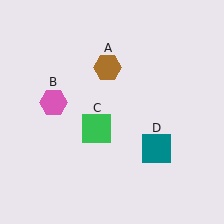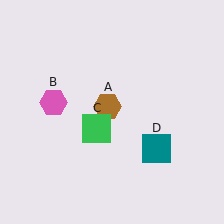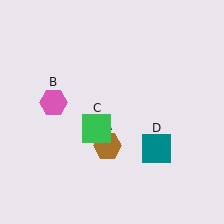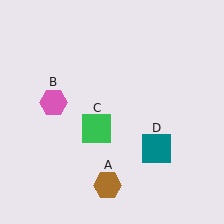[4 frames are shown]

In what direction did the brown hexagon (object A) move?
The brown hexagon (object A) moved down.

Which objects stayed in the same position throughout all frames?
Pink hexagon (object B) and green square (object C) and teal square (object D) remained stationary.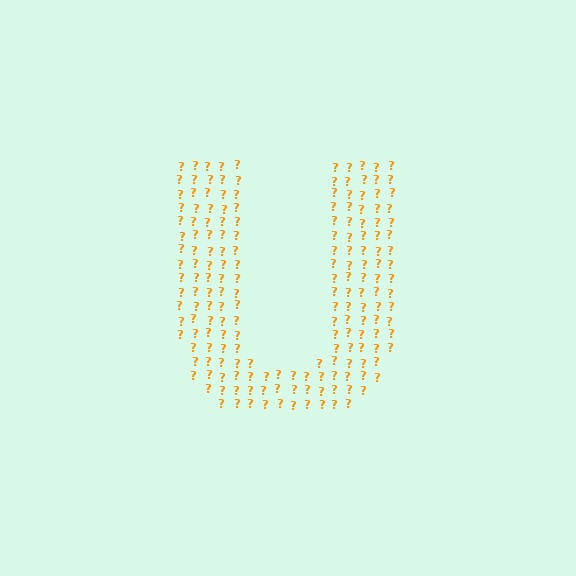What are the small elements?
The small elements are question marks.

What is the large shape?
The large shape is the letter U.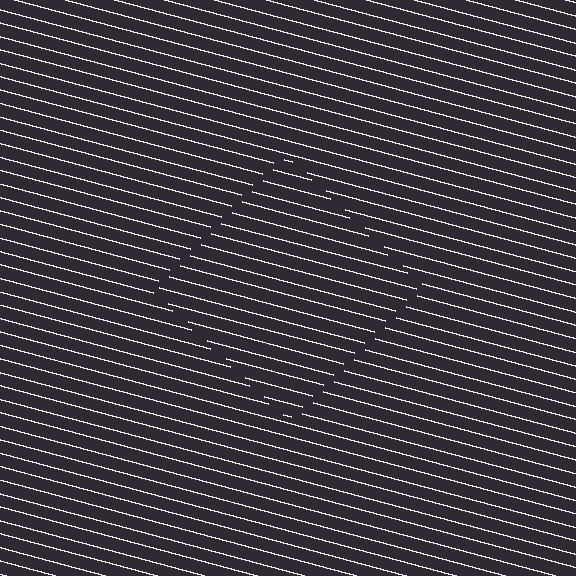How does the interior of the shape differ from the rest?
The interior of the shape contains the same grating, shifted by half a period — the contour is defined by the phase discontinuity where line-ends from the inner and outer gratings abut.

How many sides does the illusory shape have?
4 sides — the line-ends trace a square.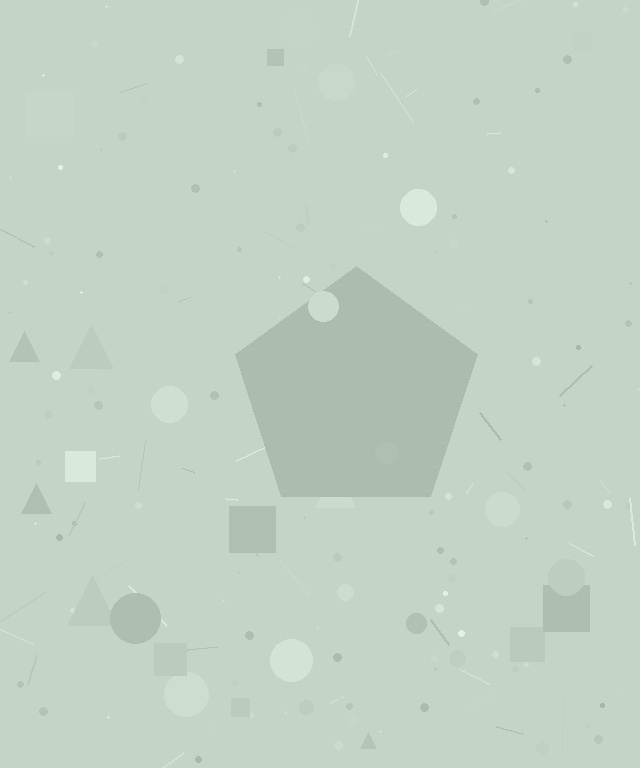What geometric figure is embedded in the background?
A pentagon is embedded in the background.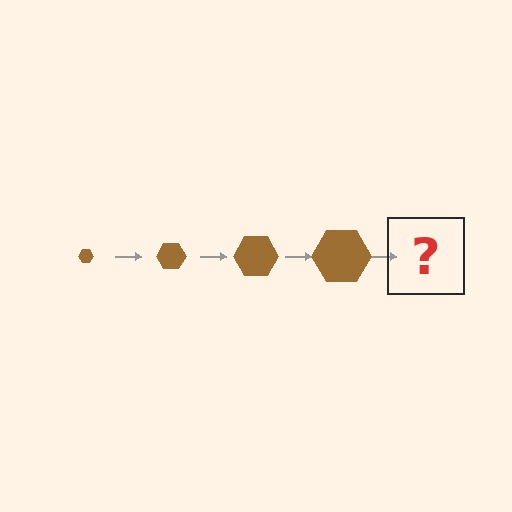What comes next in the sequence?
The next element should be a brown hexagon, larger than the previous one.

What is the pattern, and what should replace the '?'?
The pattern is that the hexagon gets progressively larger each step. The '?' should be a brown hexagon, larger than the previous one.